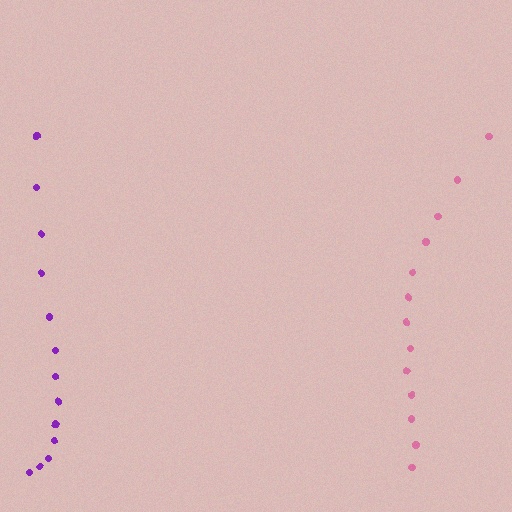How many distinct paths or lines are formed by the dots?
There are 2 distinct paths.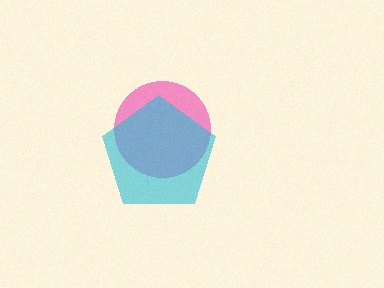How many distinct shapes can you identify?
There are 2 distinct shapes: a pink circle, a cyan pentagon.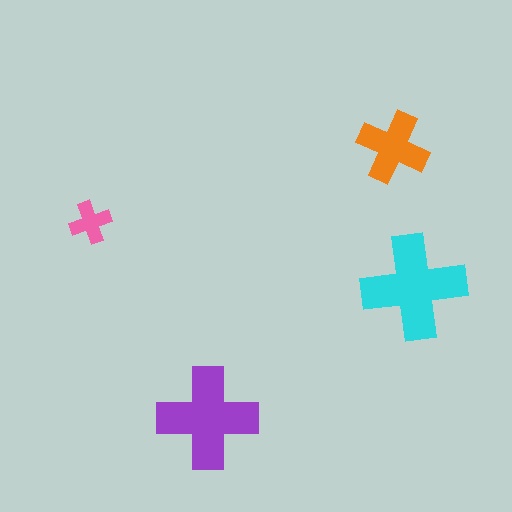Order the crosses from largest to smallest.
the cyan one, the purple one, the orange one, the pink one.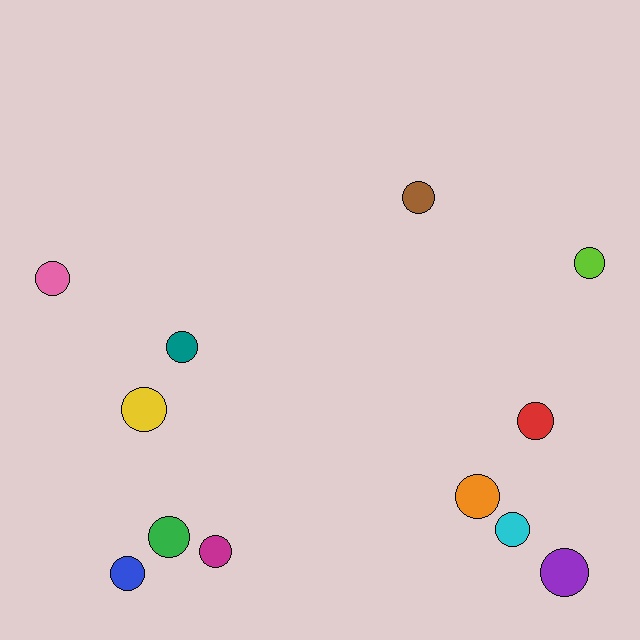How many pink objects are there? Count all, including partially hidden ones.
There is 1 pink object.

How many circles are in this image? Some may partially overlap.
There are 12 circles.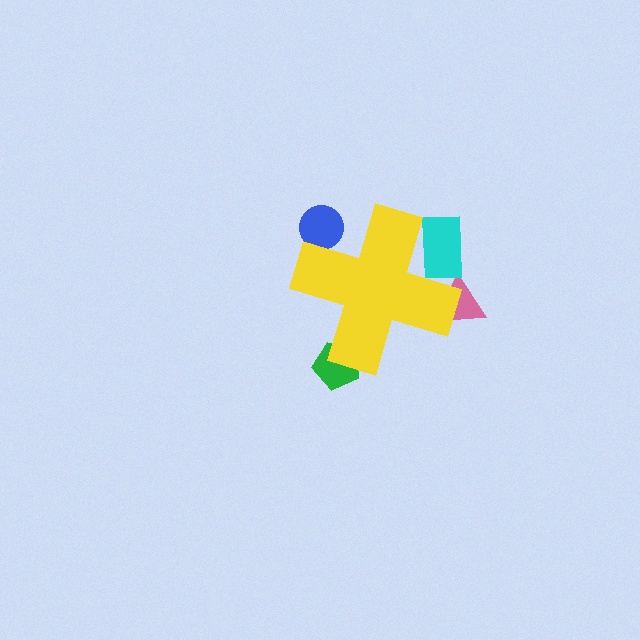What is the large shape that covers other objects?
A yellow cross.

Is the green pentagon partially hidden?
Yes, the green pentagon is partially hidden behind the yellow cross.